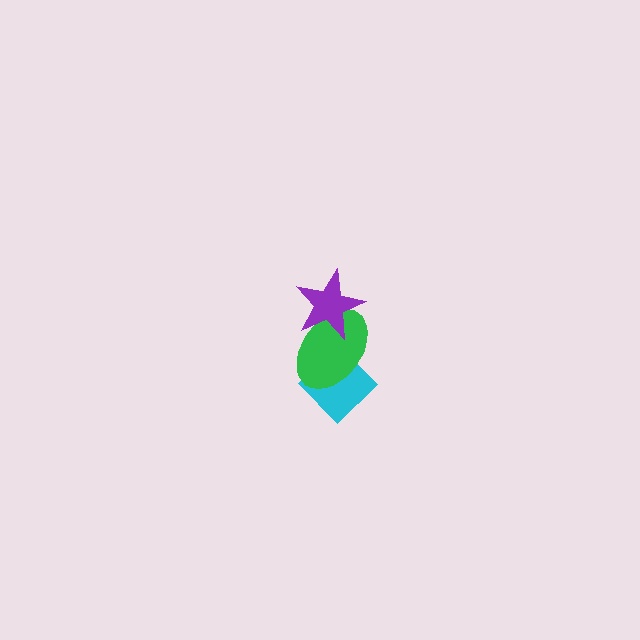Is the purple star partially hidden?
No, no other shape covers it.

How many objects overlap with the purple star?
1 object overlaps with the purple star.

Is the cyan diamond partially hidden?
Yes, it is partially covered by another shape.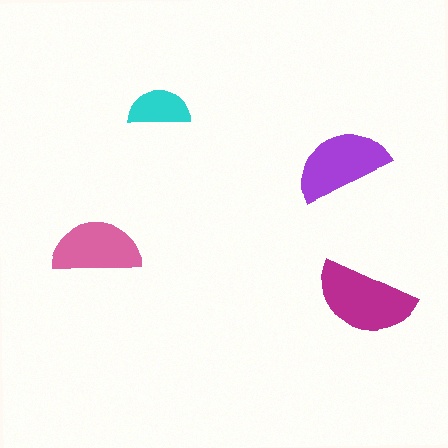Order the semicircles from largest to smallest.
the magenta one, the purple one, the pink one, the cyan one.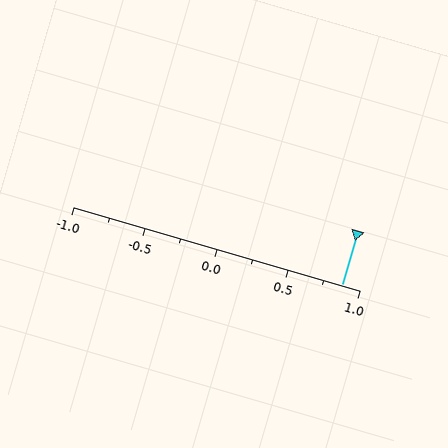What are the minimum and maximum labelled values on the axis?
The axis runs from -1.0 to 1.0.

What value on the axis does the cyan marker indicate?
The marker indicates approximately 0.88.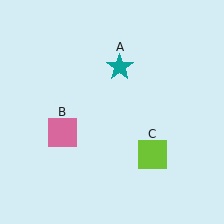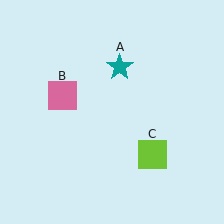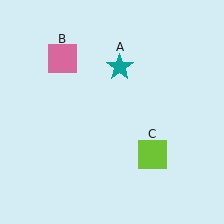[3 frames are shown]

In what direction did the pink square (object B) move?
The pink square (object B) moved up.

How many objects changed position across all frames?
1 object changed position: pink square (object B).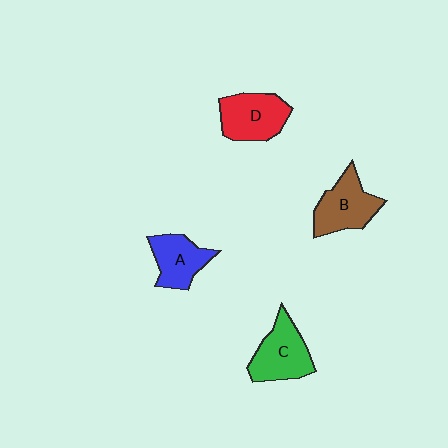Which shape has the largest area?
Shape C (green).